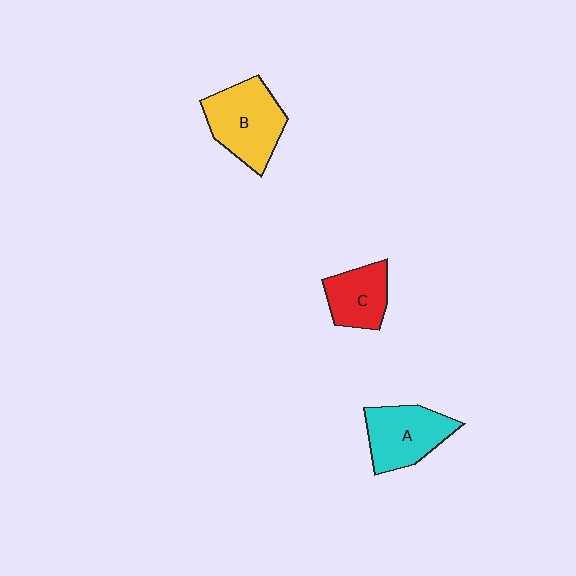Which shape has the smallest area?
Shape C (red).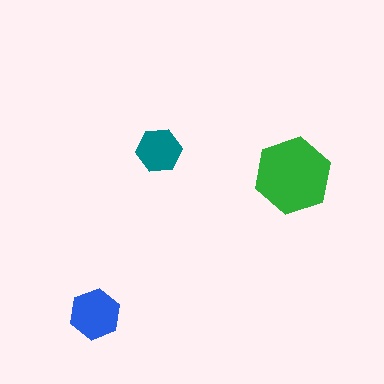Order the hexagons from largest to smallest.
the green one, the blue one, the teal one.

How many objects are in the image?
There are 3 objects in the image.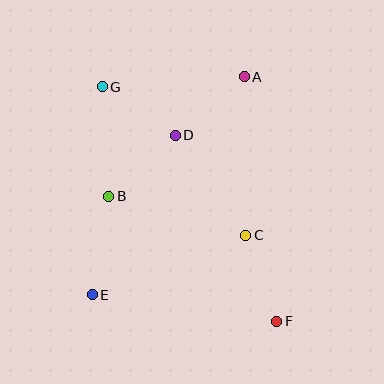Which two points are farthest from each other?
Points F and G are farthest from each other.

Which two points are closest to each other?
Points D and G are closest to each other.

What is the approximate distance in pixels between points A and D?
The distance between A and D is approximately 90 pixels.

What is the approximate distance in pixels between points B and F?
The distance between B and F is approximately 209 pixels.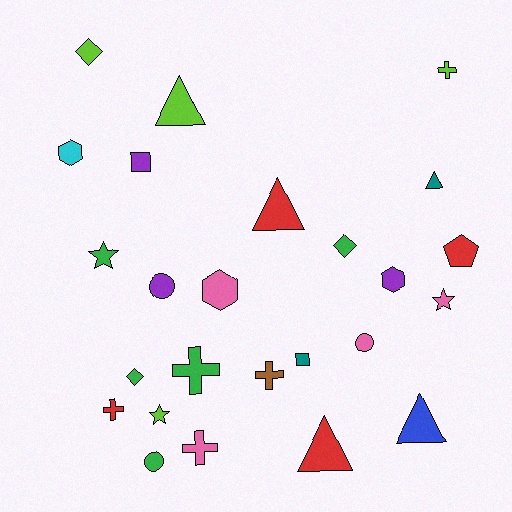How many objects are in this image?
There are 25 objects.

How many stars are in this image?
There are 3 stars.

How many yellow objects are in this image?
There are no yellow objects.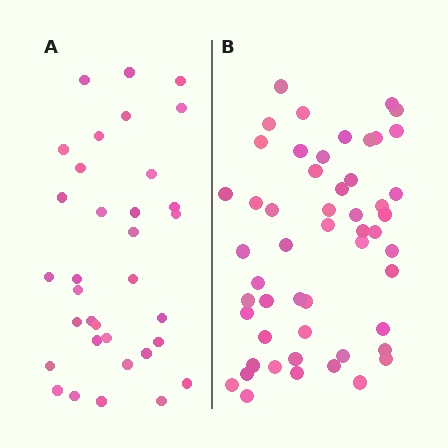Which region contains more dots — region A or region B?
Region B (the right region) has more dots.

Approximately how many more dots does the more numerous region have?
Region B has approximately 20 more dots than region A.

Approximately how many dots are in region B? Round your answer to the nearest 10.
About 50 dots. (The exact count is 52, which rounds to 50.)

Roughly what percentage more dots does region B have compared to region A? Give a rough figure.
About 55% more.